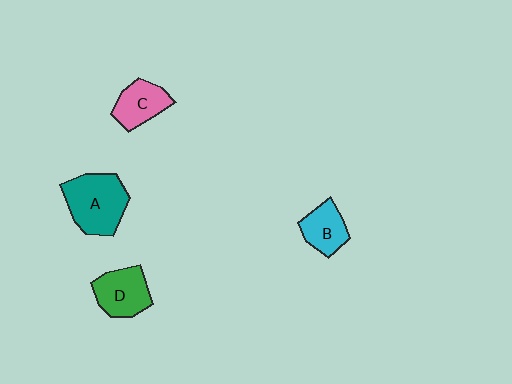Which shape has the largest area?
Shape A (teal).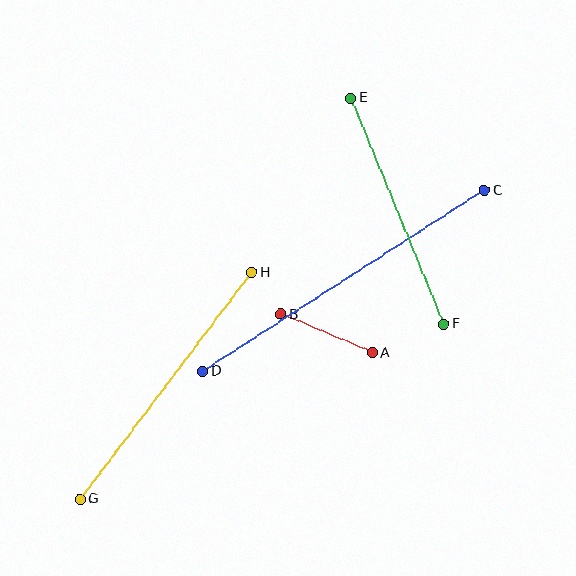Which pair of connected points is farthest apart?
Points C and D are farthest apart.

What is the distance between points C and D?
The distance is approximately 335 pixels.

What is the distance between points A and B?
The distance is approximately 99 pixels.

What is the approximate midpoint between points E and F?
The midpoint is at approximately (397, 211) pixels.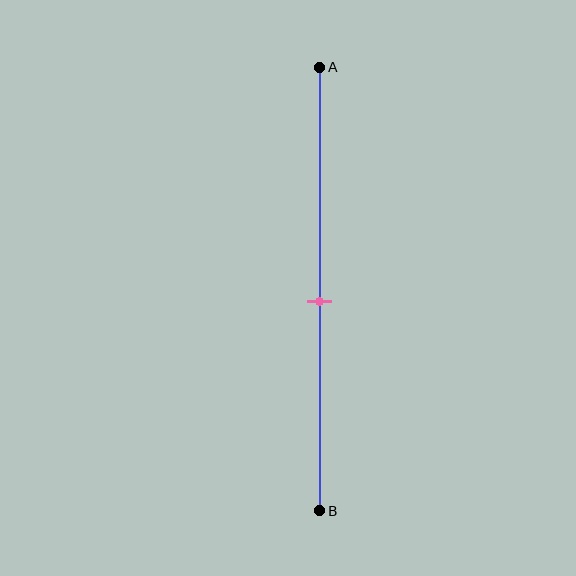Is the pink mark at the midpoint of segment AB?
Yes, the mark is approximately at the midpoint.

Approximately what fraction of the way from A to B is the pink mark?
The pink mark is approximately 55% of the way from A to B.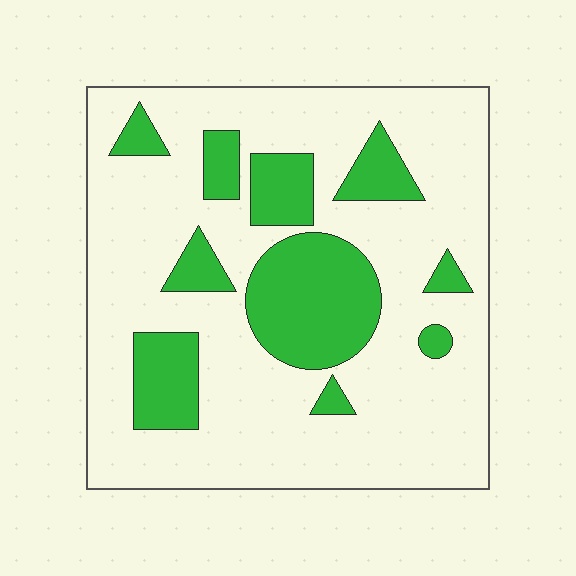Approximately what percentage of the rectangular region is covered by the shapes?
Approximately 25%.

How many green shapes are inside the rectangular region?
10.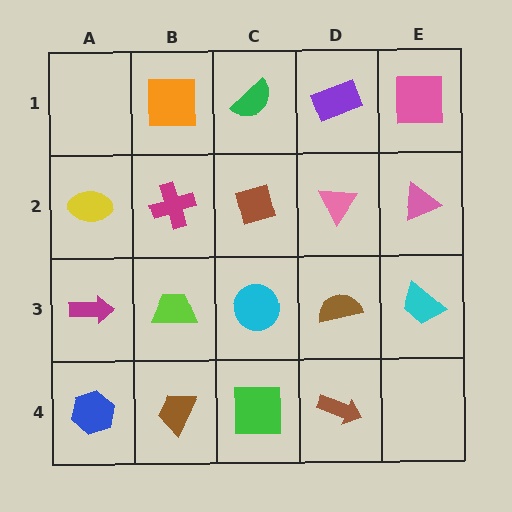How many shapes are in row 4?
4 shapes.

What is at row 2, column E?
A pink triangle.